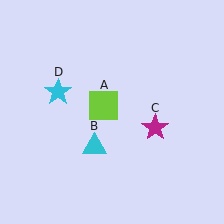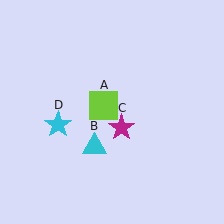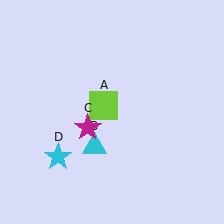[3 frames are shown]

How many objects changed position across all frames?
2 objects changed position: magenta star (object C), cyan star (object D).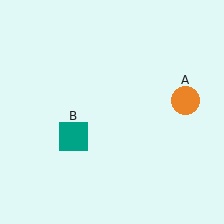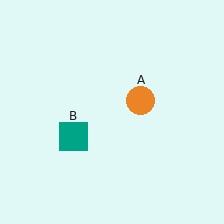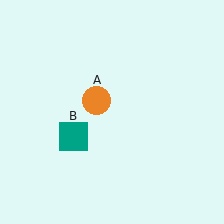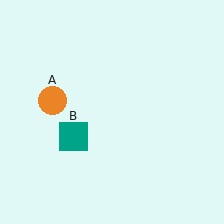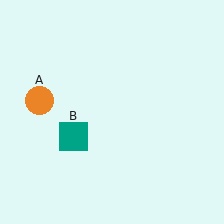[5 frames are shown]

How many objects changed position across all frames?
1 object changed position: orange circle (object A).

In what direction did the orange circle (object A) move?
The orange circle (object A) moved left.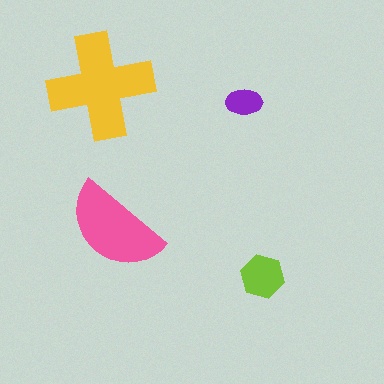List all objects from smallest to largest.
The purple ellipse, the lime hexagon, the pink semicircle, the yellow cross.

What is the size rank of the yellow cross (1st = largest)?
1st.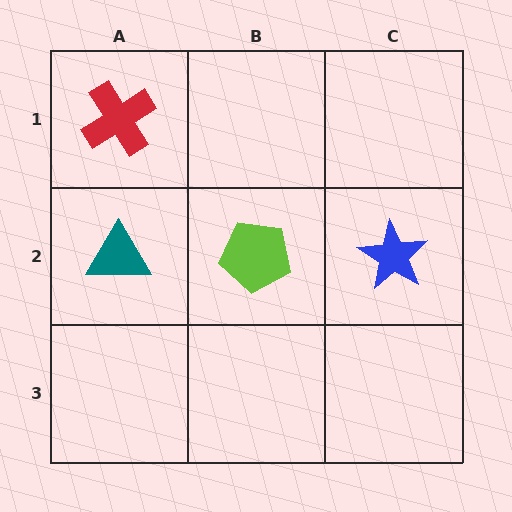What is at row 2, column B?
A lime pentagon.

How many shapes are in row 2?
3 shapes.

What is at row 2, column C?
A blue star.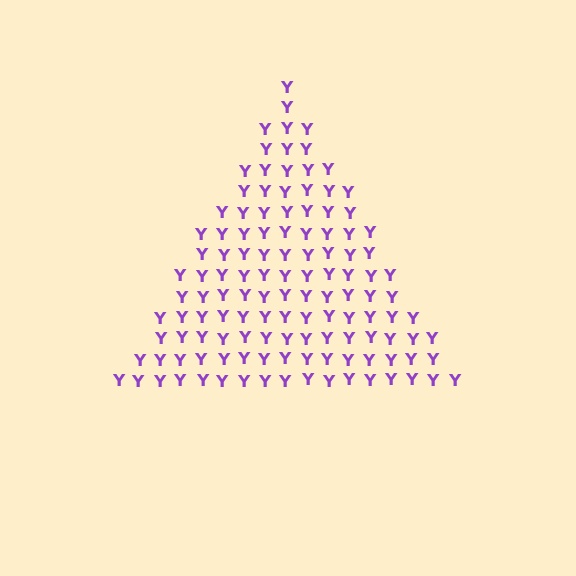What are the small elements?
The small elements are letter Y's.